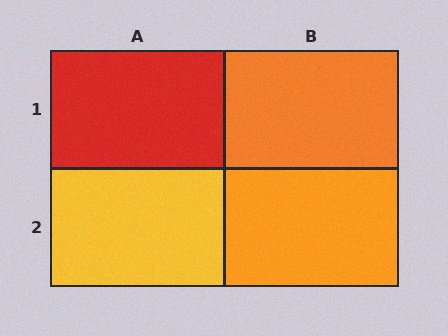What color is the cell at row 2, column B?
Orange.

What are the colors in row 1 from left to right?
Red, orange.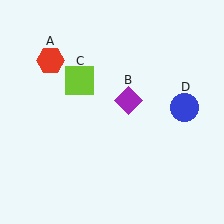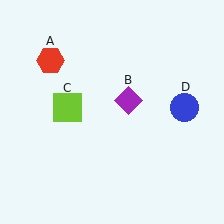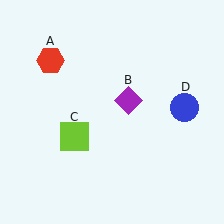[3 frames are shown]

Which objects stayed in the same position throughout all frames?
Red hexagon (object A) and purple diamond (object B) and blue circle (object D) remained stationary.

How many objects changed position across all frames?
1 object changed position: lime square (object C).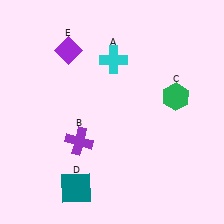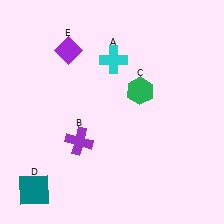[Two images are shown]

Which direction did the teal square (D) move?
The teal square (D) moved left.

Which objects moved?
The objects that moved are: the green hexagon (C), the teal square (D).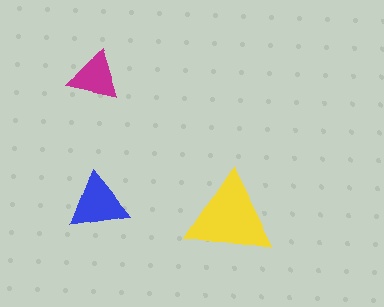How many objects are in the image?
There are 3 objects in the image.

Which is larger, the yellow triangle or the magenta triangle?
The yellow one.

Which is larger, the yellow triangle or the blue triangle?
The yellow one.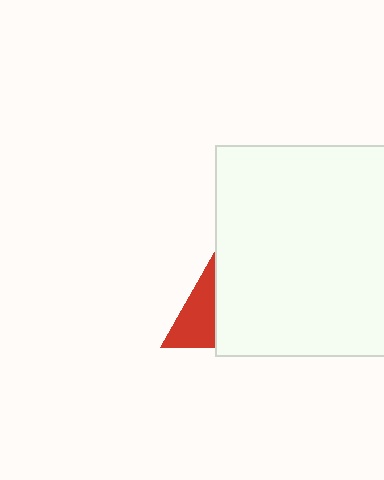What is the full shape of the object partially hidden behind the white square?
The partially hidden object is a red triangle.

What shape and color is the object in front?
The object in front is a white square.